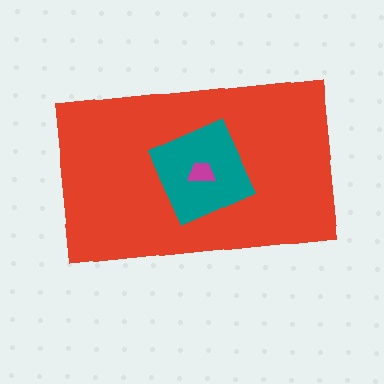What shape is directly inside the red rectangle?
The teal diamond.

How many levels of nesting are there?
3.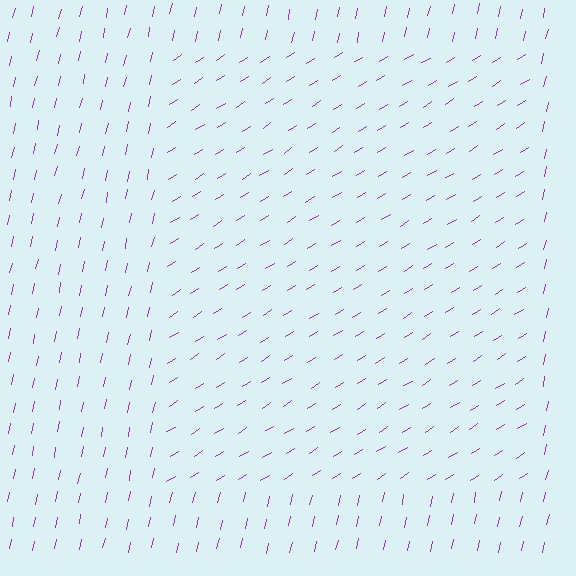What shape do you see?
I see a rectangle.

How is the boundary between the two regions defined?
The boundary is defined purely by a change in line orientation (approximately 45 degrees difference). All lines are the same color and thickness.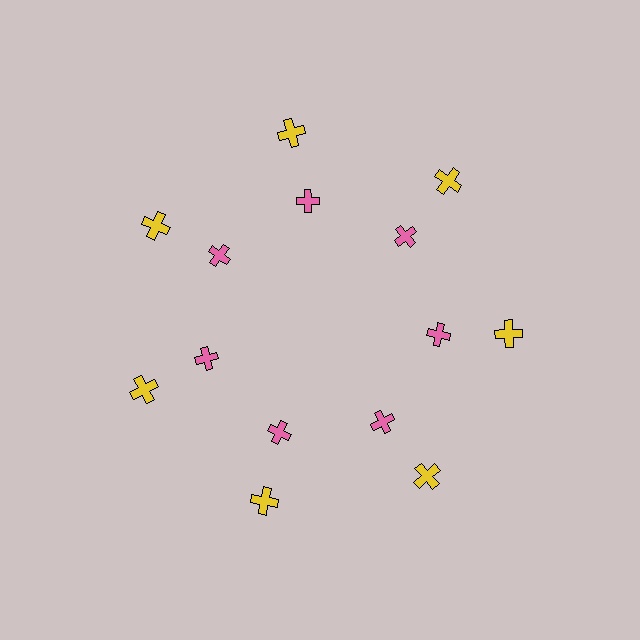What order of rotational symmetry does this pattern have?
This pattern has 7-fold rotational symmetry.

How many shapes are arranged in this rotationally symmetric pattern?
There are 14 shapes, arranged in 7 groups of 2.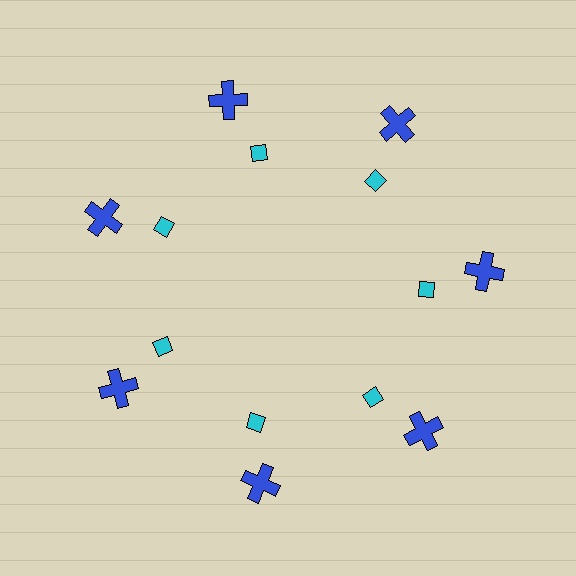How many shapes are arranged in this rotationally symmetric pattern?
There are 14 shapes, arranged in 7 groups of 2.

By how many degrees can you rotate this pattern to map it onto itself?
The pattern maps onto itself every 51 degrees of rotation.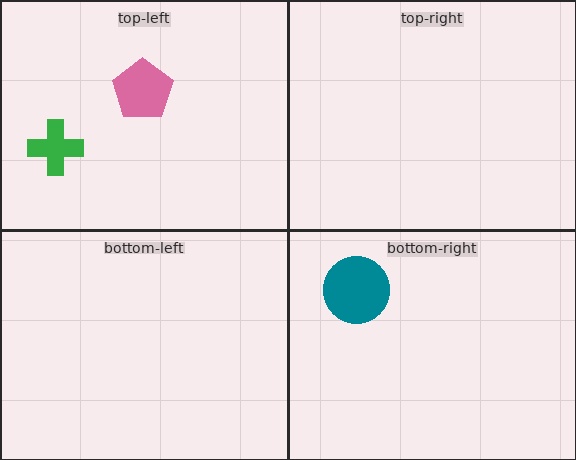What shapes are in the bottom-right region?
The teal circle.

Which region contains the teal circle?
The bottom-right region.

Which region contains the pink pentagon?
The top-left region.